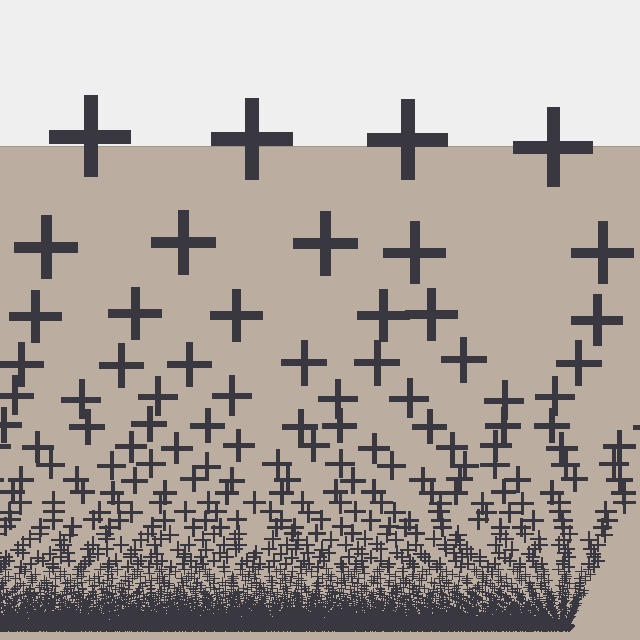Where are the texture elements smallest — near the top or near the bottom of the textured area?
Near the bottom.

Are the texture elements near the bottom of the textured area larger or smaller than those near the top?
Smaller. The gradient is inverted — elements near the bottom are smaller and denser.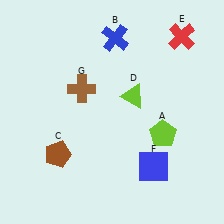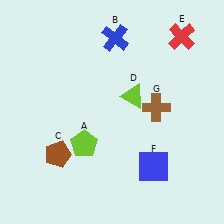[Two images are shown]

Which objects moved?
The objects that moved are: the lime pentagon (A), the brown cross (G).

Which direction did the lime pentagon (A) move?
The lime pentagon (A) moved left.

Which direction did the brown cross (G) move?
The brown cross (G) moved right.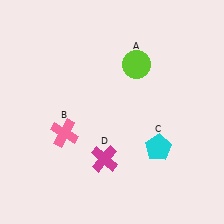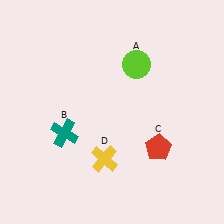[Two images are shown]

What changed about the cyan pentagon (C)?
In Image 1, C is cyan. In Image 2, it changed to red.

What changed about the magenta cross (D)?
In Image 1, D is magenta. In Image 2, it changed to yellow.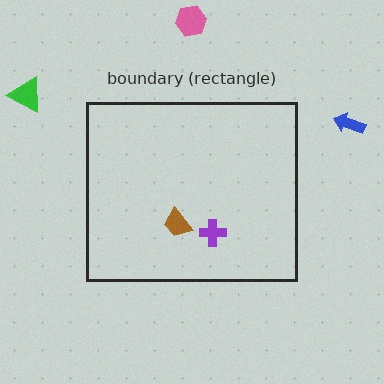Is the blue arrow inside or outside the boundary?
Outside.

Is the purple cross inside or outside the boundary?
Inside.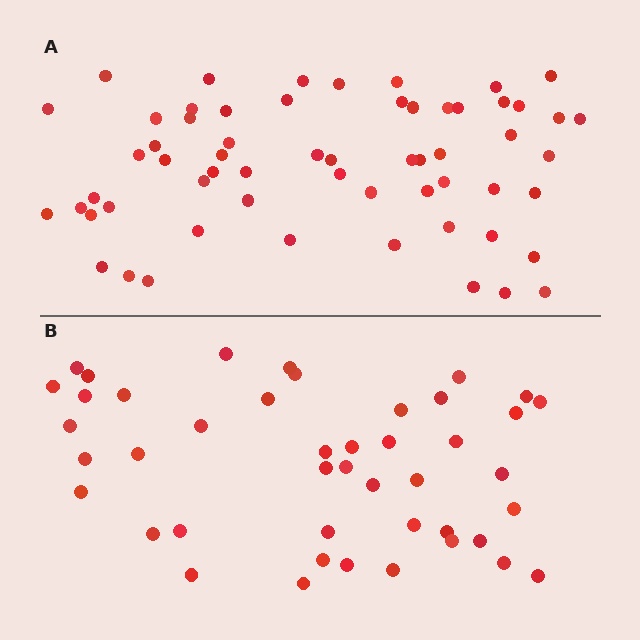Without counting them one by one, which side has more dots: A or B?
Region A (the top region) has more dots.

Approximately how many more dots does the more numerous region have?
Region A has approximately 15 more dots than region B.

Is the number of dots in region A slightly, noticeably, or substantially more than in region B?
Region A has noticeably more, but not dramatically so. The ratio is roughly 1.4 to 1.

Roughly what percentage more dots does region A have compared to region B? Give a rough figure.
About 35% more.